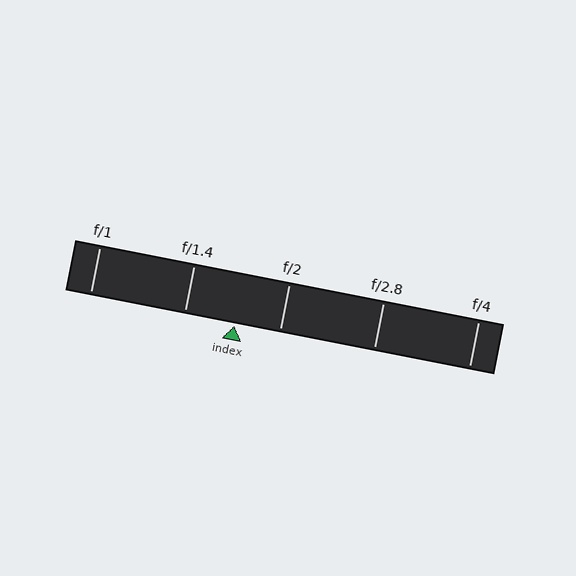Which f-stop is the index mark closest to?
The index mark is closest to f/2.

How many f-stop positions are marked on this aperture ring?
There are 5 f-stop positions marked.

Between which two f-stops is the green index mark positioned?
The index mark is between f/1.4 and f/2.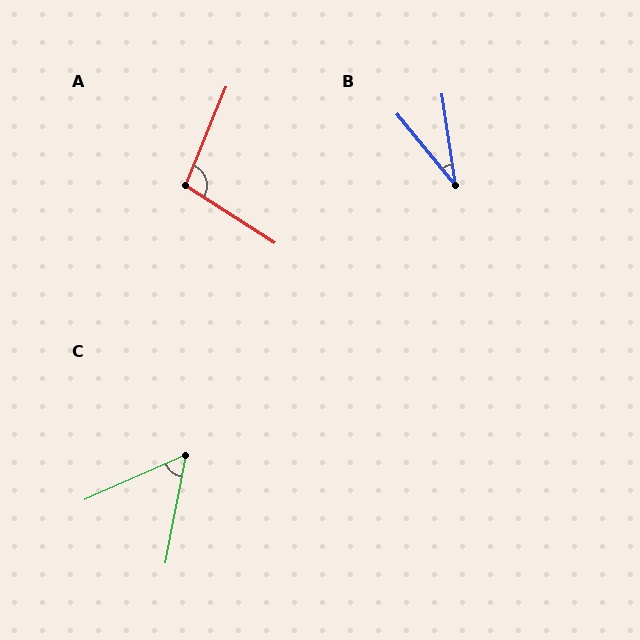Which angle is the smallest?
B, at approximately 31 degrees.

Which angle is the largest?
A, at approximately 101 degrees.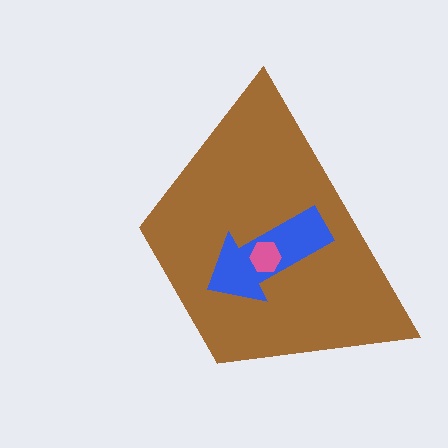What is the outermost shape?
The brown trapezoid.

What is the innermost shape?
The pink hexagon.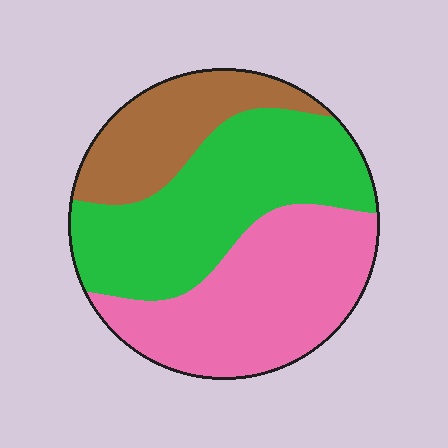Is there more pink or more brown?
Pink.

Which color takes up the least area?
Brown, at roughly 20%.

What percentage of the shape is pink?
Pink takes up about three eighths (3/8) of the shape.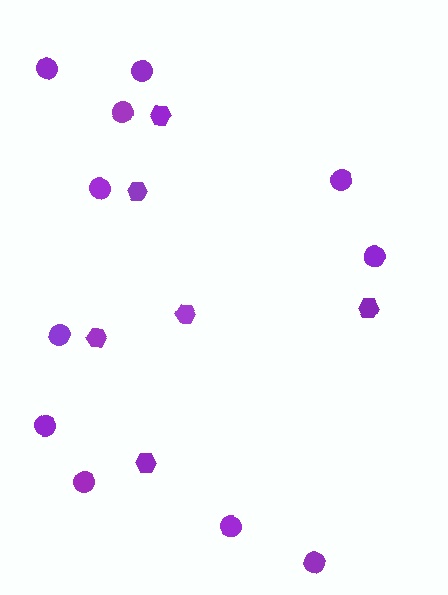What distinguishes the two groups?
There are 2 groups: one group of circles (11) and one group of hexagons (6).